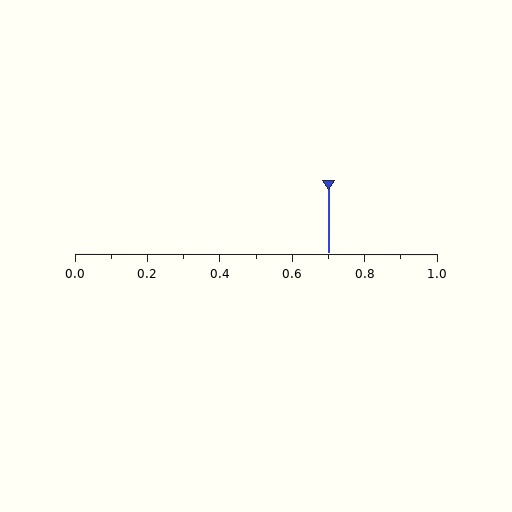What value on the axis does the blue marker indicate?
The marker indicates approximately 0.7.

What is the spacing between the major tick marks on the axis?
The major ticks are spaced 0.2 apart.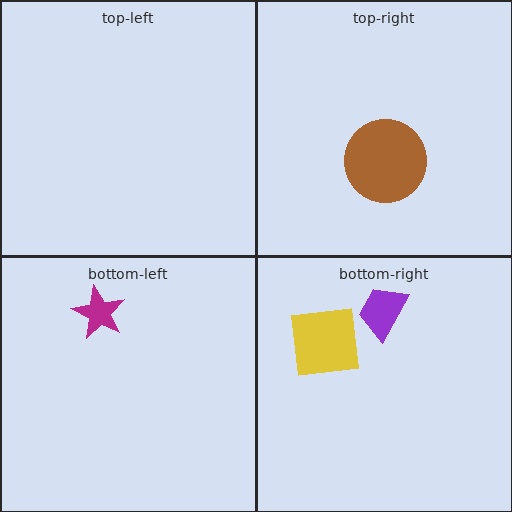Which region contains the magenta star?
The bottom-left region.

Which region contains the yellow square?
The bottom-right region.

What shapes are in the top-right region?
The brown circle.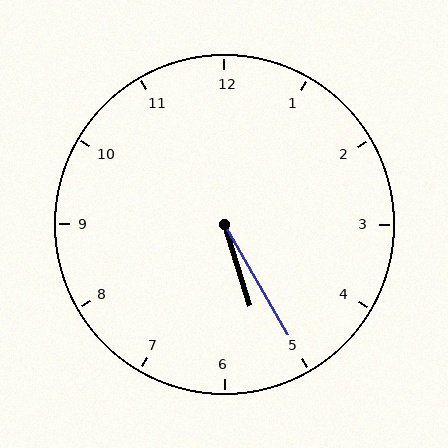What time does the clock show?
5:25.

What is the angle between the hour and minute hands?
Approximately 12 degrees.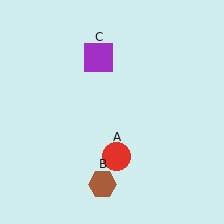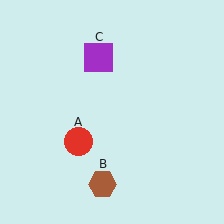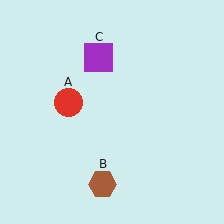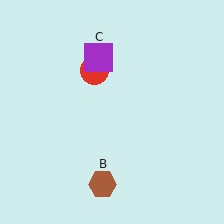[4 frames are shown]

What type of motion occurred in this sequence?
The red circle (object A) rotated clockwise around the center of the scene.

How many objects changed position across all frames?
1 object changed position: red circle (object A).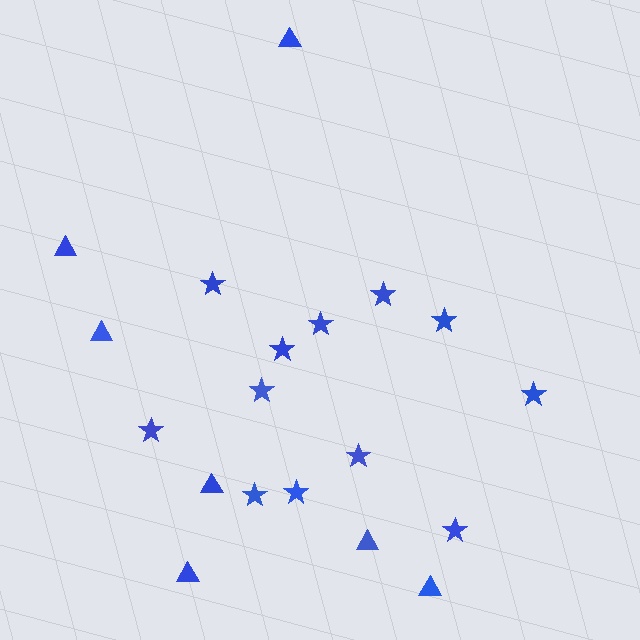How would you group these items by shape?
There are 2 groups: one group of stars (12) and one group of triangles (7).